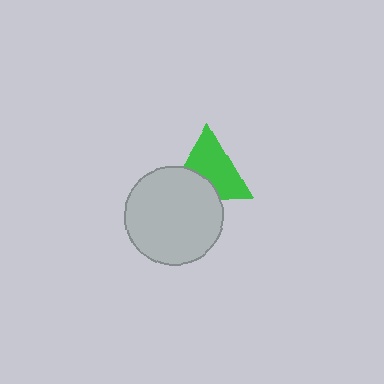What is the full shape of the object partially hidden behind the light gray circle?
The partially hidden object is a green triangle.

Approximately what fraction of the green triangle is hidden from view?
Roughly 36% of the green triangle is hidden behind the light gray circle.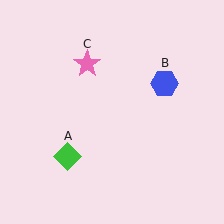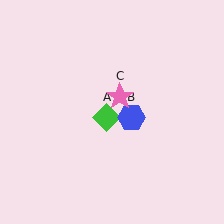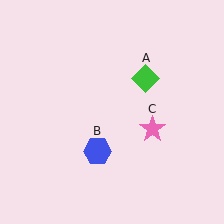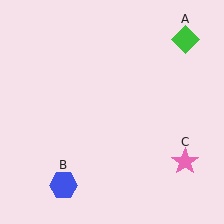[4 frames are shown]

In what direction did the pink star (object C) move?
The pink star (object C) moved down and to the right.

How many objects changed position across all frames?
3 objects changed position: green diamond (object A), blue hexagon (object B), pink star (object C).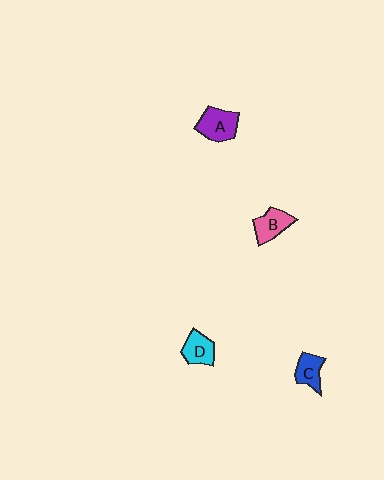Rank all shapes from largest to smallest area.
From largest to smallest: A (purple), B (pink), D (cyan), C (blue).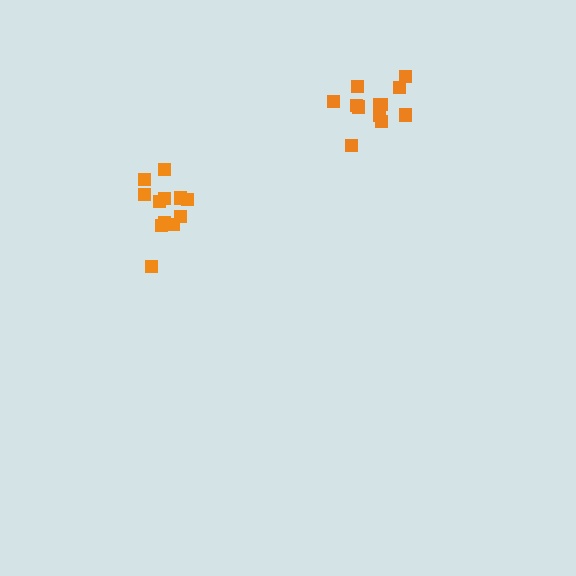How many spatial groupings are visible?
There are 2 spatial groupings.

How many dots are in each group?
Group 1: 12 dots, Group 2: 12 dots (24 total).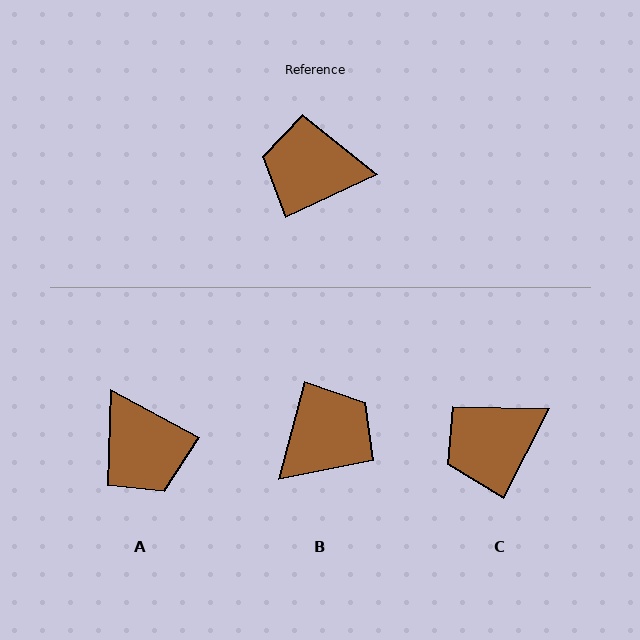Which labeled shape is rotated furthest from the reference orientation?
B, about 130 degrees away.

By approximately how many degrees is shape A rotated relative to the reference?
Approximately 127 degrees counter-clockwise.